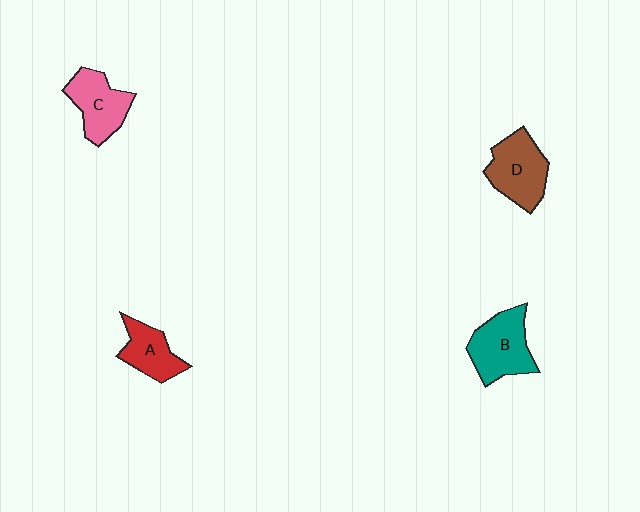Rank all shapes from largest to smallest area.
From largest to smallest: B (teal), D (brown), C (pink), A (red).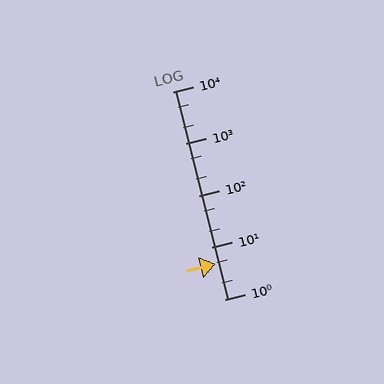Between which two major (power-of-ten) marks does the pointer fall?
The pointer is between 1 and 10.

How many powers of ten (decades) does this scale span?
The scale spans 4 decades, from 1 to 10000.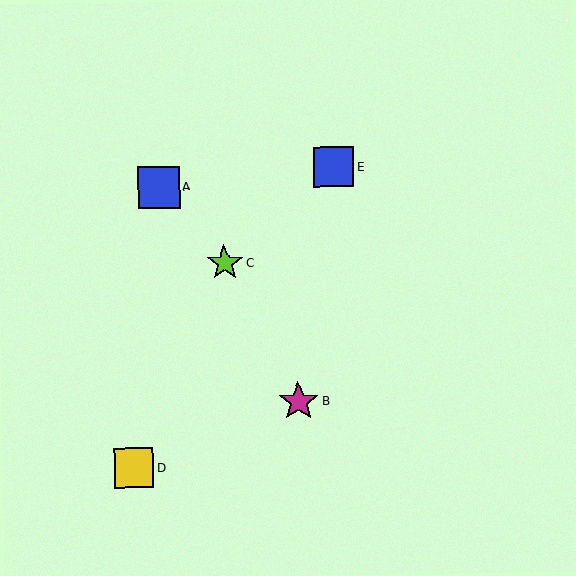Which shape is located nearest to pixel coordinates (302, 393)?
The magenta star (labeled B) at (298, 402) is nearest to that location.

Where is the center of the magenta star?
The center of the magenta star is at (298, 402).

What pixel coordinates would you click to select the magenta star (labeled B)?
Click at (298, 402) to select the magenta star B.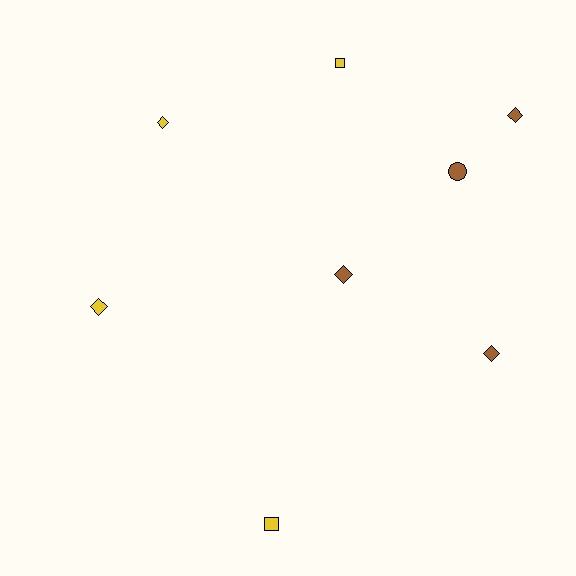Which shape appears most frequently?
Diamond, with 5 objects.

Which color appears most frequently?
Yellow, with 4 objects.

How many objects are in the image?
There are 8 objects.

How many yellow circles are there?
There are no yellow circles.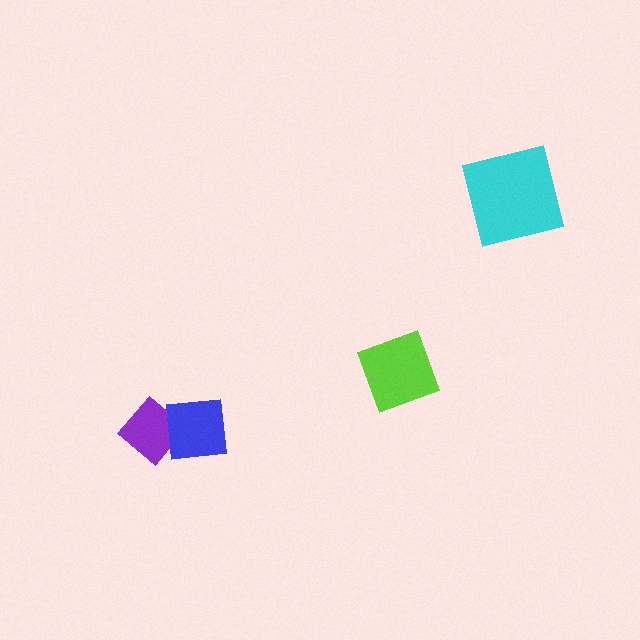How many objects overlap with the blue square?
1 object overlaps with the blue square.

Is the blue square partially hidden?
No, no other shape covers it.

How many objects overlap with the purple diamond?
1 object overlaps with the purple diamond.